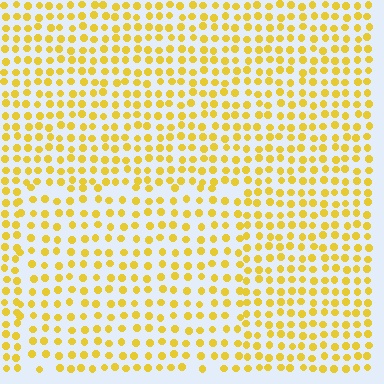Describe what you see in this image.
The image contains small yellow elements arranged at two different densities. A rectangle-shaped region is visible where the elements are less densely packed than the surrounding area.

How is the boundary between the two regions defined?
The boundary is defined by a change in element density (approximately 1.4x ratio). All elements are the same color, size, and shape.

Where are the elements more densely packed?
The elements are more densely packed outside the rectangle boundary.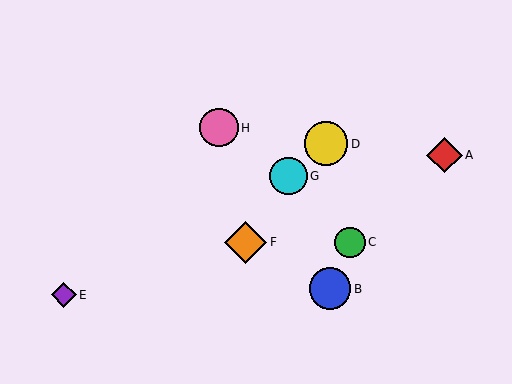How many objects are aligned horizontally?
2 objects (C, F) are aligned horizontally.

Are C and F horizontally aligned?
Yes, both are at y≈242.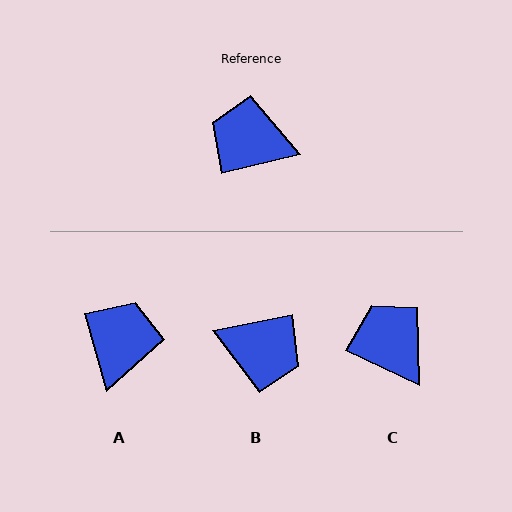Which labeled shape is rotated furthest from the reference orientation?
B, about 178 degrees away.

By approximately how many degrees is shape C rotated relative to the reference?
Approximately 39 degrees clockwise.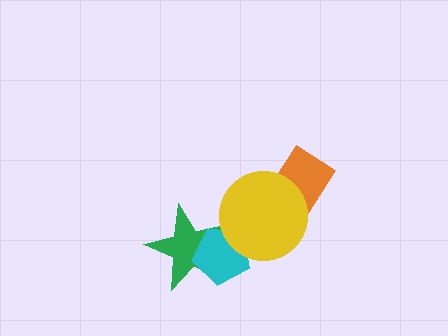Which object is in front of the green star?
The cyan pentagon is in front of the green star.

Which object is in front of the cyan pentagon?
The yellow circle is in front of the cyan pentagon.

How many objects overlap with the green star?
1 object overlaps with the green star.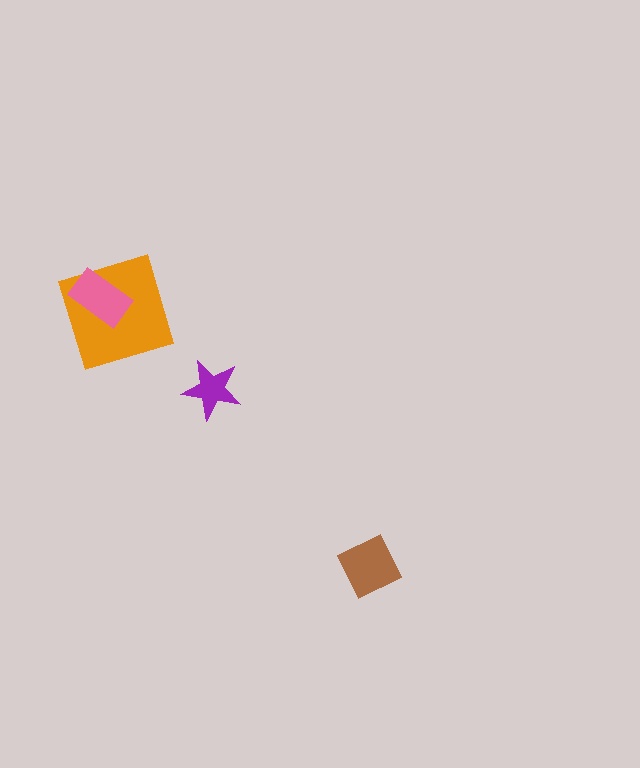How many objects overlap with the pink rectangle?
1 object overlaps with the pink rectangle.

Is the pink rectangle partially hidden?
No, no other shape covers it.